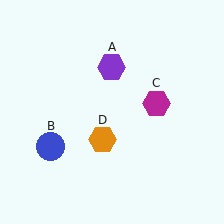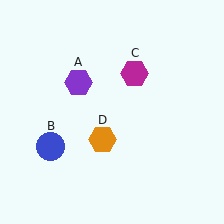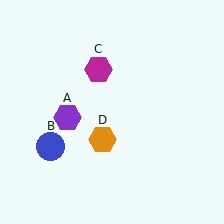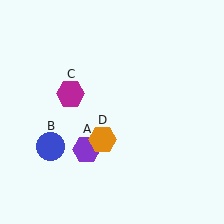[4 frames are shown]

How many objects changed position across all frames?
2 objects changed position: purple hexagon (object A), magenta hexagon (object C).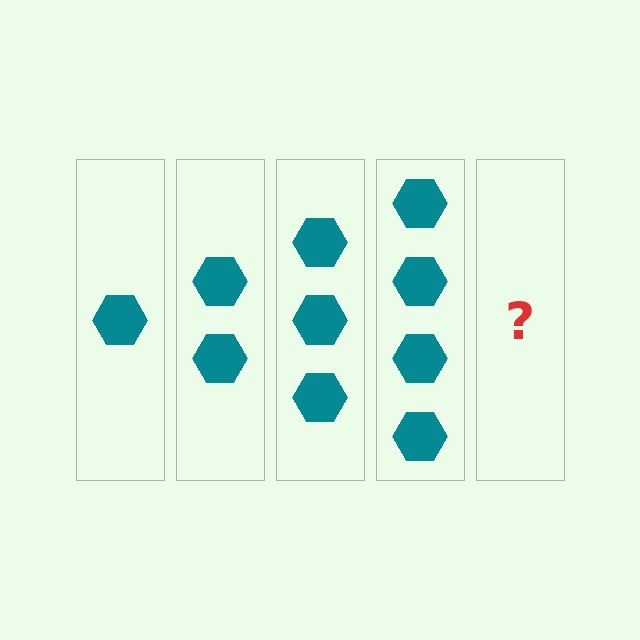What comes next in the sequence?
The next element should be 5 hexagons.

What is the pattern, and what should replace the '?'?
The pattern is that each step adds one more hexagon. The '?' should be 5 hexagons.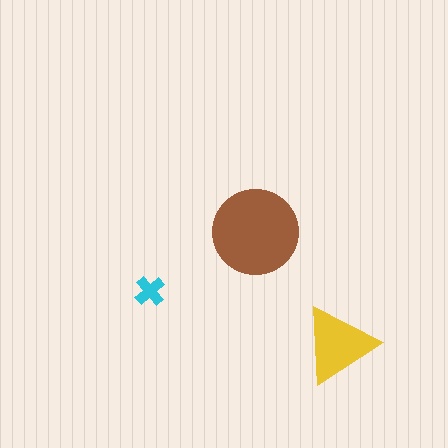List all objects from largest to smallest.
The brown circle, the yellow triangle, the cyan cross.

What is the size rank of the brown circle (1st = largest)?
1st.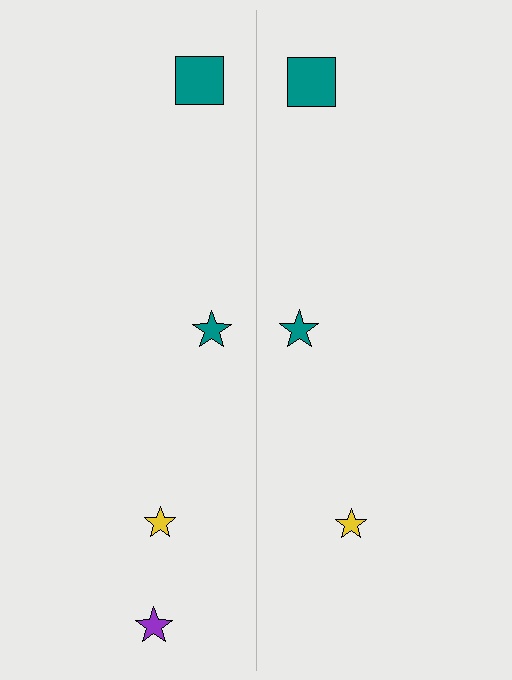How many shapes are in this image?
There are 7 shapes in this image.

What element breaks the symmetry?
A purple star is missing from the right side.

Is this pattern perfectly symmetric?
No, the pattern is not perfectly symmetric. A purple star is missing from the right side.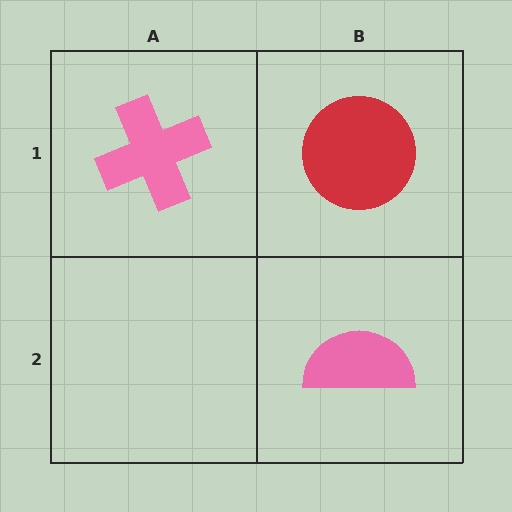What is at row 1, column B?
A red circle.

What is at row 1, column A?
A pink cross.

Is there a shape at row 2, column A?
No, that cell is empty.